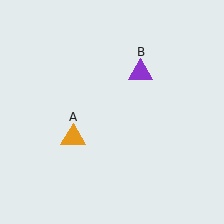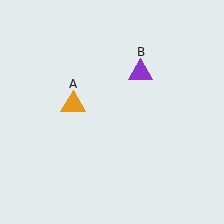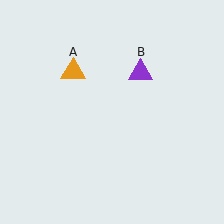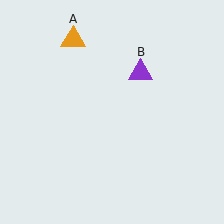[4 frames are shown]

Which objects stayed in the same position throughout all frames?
Purple triangle (object B) remained stationary.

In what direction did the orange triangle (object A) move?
The orange triangle (object A) moved up.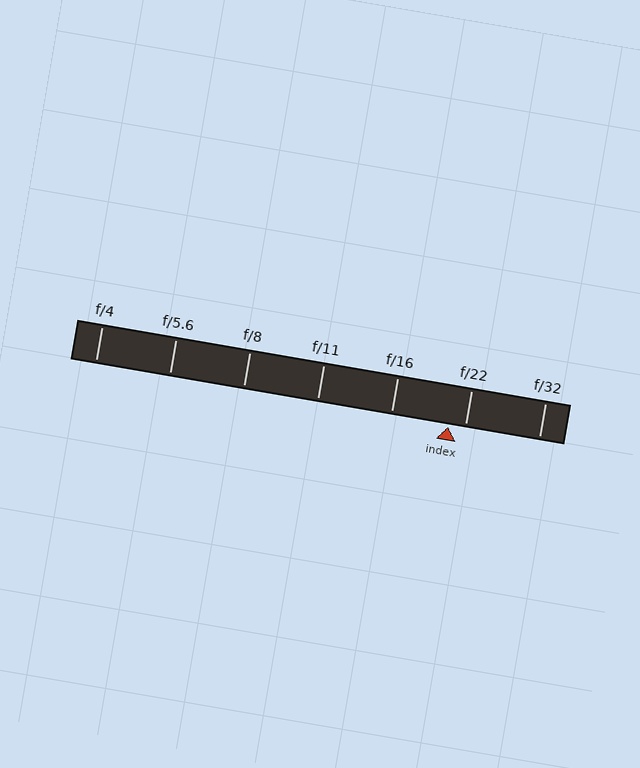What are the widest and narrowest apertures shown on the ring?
The widest aperture shown is f/4 and the narrowest is f/32.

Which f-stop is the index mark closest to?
The index mark is closest to f/22.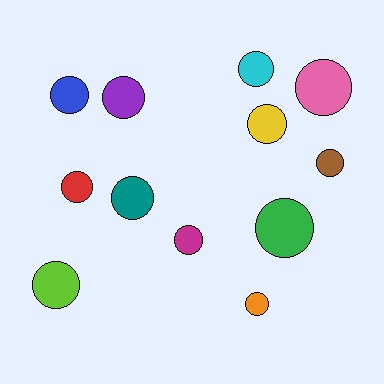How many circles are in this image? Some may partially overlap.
There are 12 circles.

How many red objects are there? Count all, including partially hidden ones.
There is 1 red object.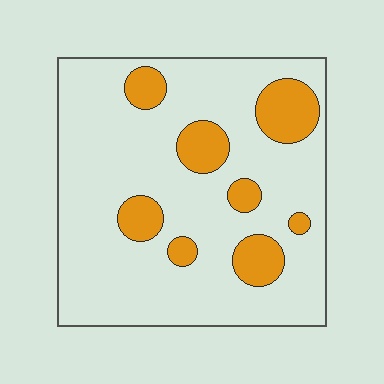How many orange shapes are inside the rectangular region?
8.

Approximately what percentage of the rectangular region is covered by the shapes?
Approximately 20%.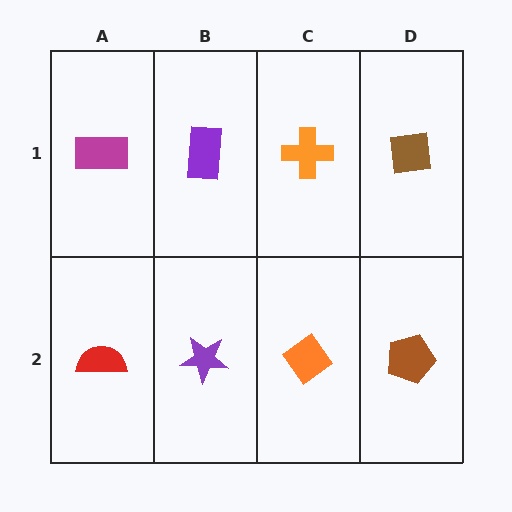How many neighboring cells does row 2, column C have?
3.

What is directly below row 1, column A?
A red semicircle.